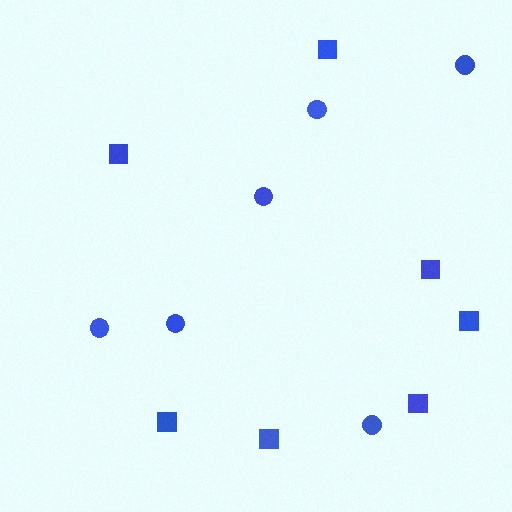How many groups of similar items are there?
There are 2 groups: one group of circles (6) and one group of squares (7).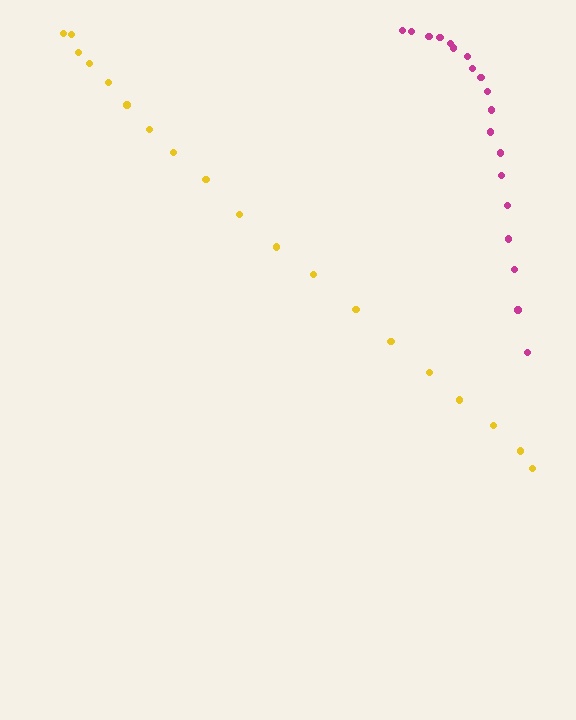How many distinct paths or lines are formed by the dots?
There are 2 distinct paths.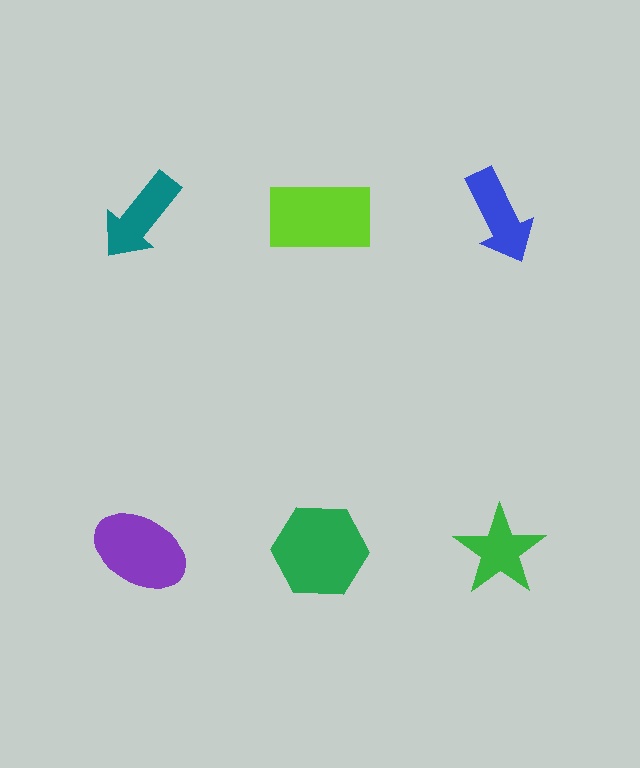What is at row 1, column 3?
A blue arrow.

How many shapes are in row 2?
3 shapes.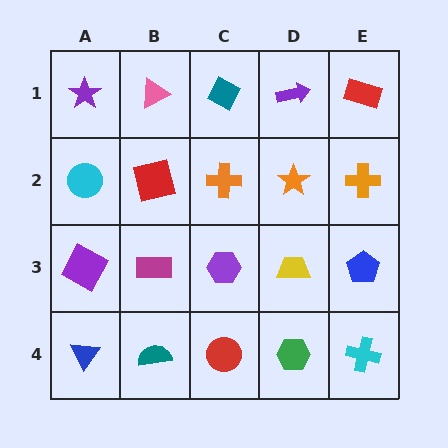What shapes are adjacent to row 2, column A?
A purple star (row 1, column A), a purple square (row 3, column A), a red square (row 2, column B).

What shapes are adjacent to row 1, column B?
A red square (row 2, column B), a purple star (row 1, column A), a teal diamond (row 1, column C).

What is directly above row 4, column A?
A purple square.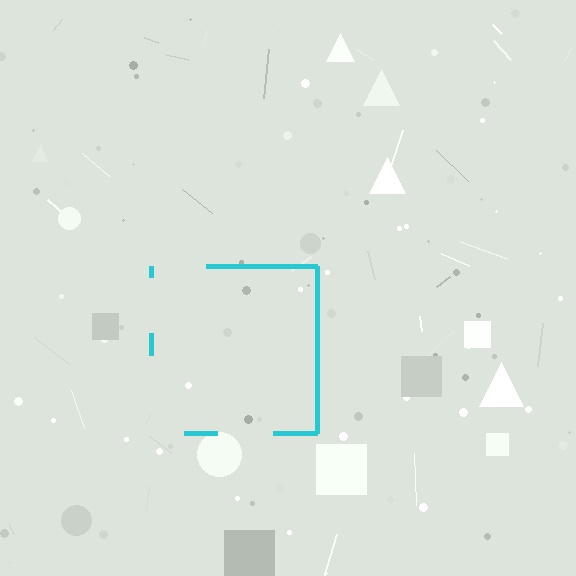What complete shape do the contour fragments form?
The contour fragments form a square.